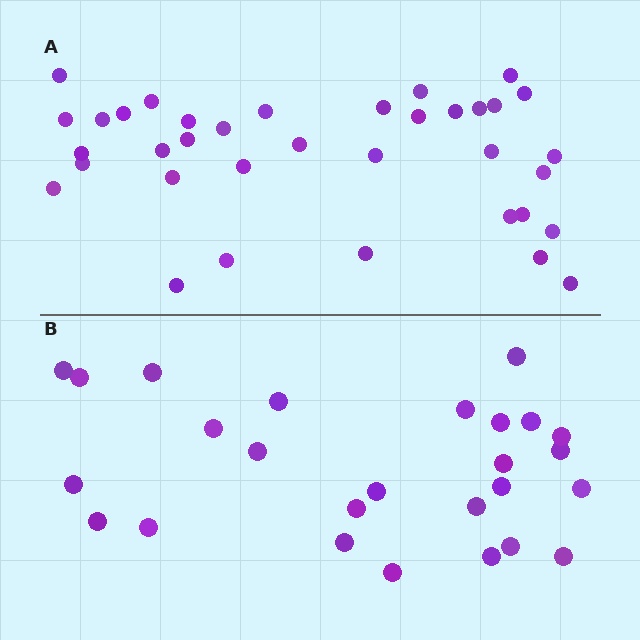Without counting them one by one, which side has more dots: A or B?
Region A (the top region) has more dots.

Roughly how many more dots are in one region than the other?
Region A has roughly 10 or so more dots than region B.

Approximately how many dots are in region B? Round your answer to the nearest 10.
About 30 dots. (The exact count is 26, which rounds to 30.)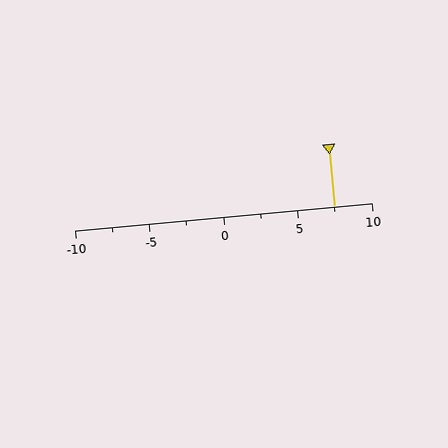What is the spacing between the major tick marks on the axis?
The major ticks are spaced 5 apart.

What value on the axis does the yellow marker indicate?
The marker indicates approximately 7.5.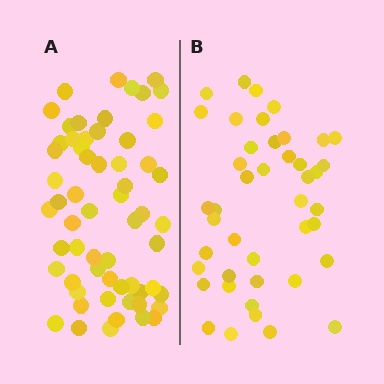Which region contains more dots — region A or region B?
Region A (the left region) has more dots.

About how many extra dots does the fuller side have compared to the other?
Region A has approximately 15 more dots than region B.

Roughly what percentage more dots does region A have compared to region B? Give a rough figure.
About 40% more.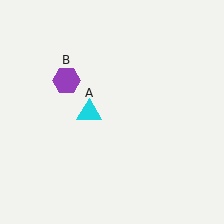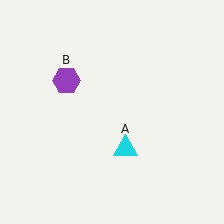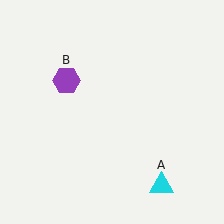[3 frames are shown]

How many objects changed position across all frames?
1 object changed position: cyan triangle (object A).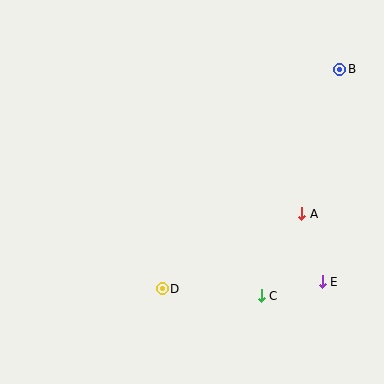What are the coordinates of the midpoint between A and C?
The midpoint between A and C is at (281, 255).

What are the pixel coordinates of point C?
Point C is at (261, 296).